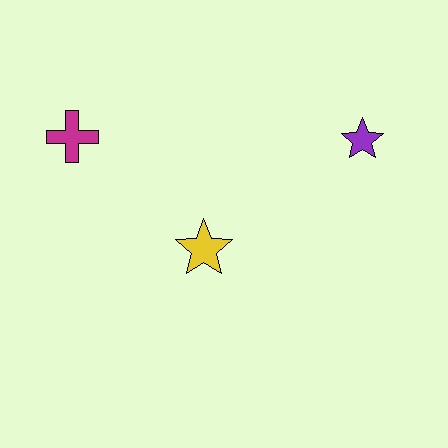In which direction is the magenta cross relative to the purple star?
The magenta cross is to the left of the purple star.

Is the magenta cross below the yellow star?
No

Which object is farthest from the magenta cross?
The purple star is farthest from the magenta cross.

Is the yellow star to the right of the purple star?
No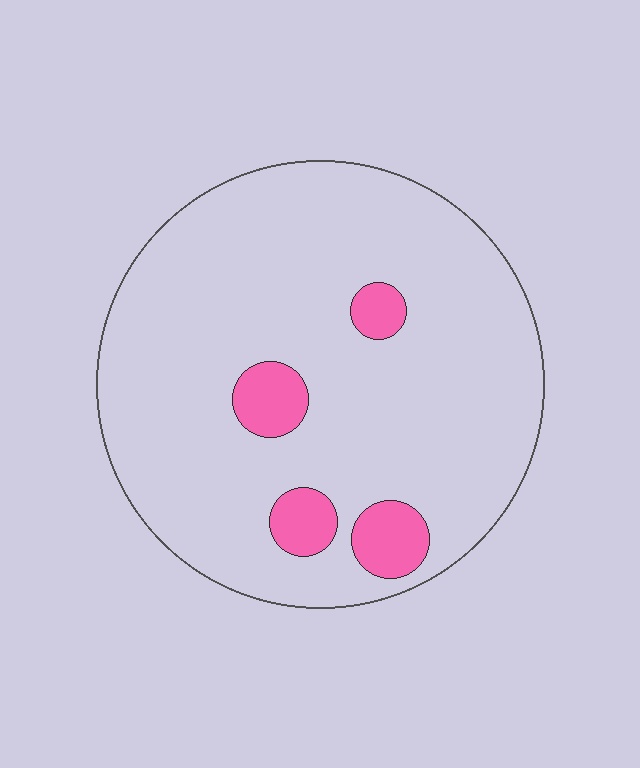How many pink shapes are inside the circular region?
4.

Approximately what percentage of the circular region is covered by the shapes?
Approximately 10%.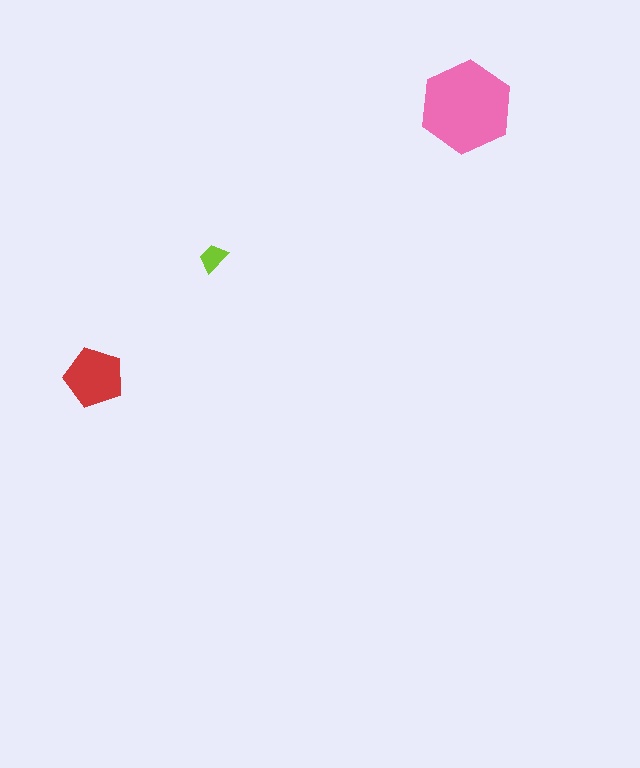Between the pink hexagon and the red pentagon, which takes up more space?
The pink hexagon.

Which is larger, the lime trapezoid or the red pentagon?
The red pentagon.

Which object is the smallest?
The lime trapezoid.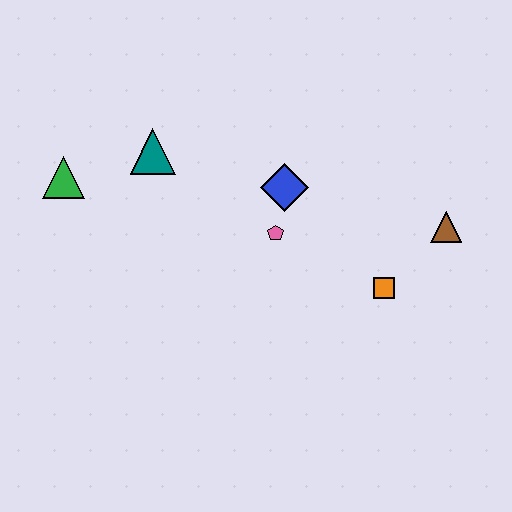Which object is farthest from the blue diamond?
The green triangle is farthest from the blue diamond.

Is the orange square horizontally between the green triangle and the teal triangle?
No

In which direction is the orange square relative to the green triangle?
The orange square is to the right of the green triangle.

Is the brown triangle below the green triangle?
Yes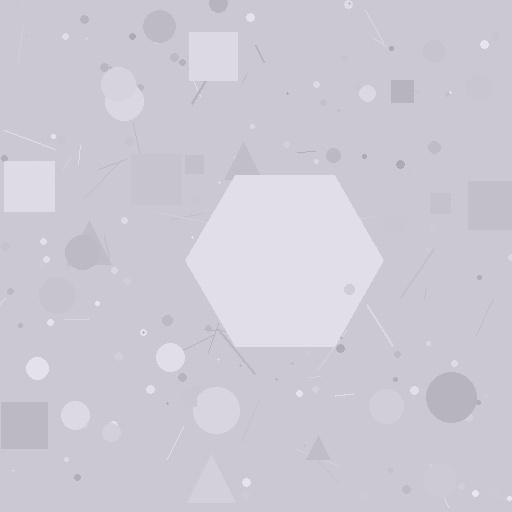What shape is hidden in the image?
A hexagon is hidden in the image.